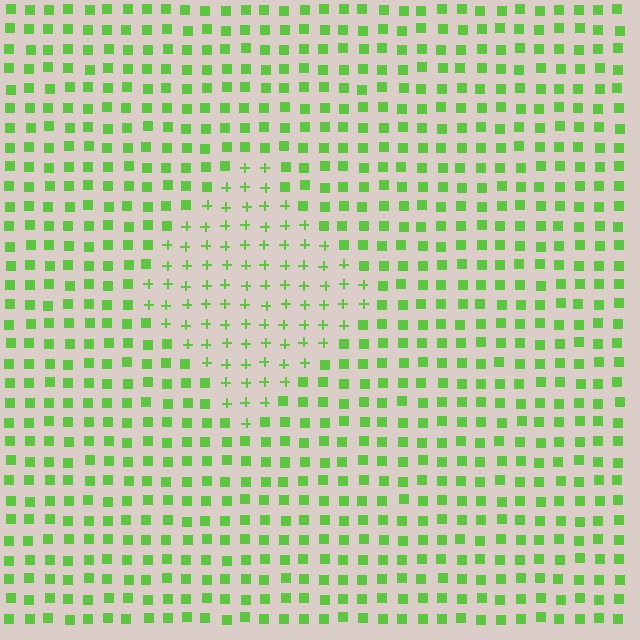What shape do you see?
I see a diamond.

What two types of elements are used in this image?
The image uses plus signs inside the diamond region and squares outside it.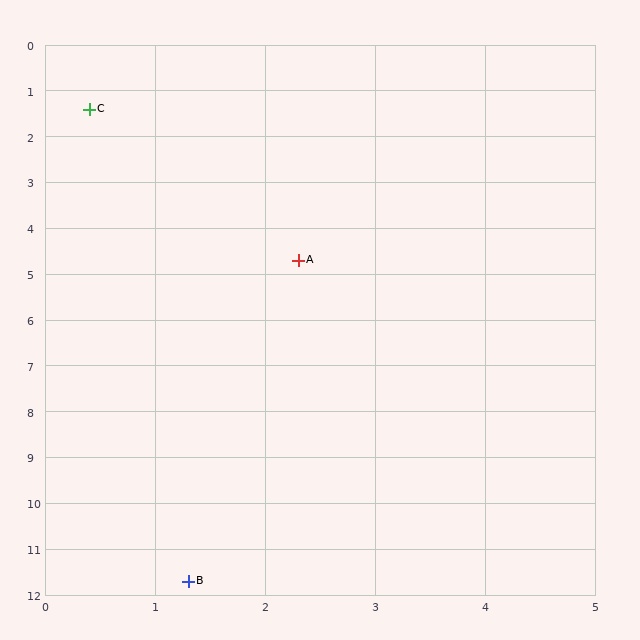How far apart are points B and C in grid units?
Points B and C are about 10.3 grid units apart.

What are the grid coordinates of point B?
Point B is at approximately (1.3, 11.7).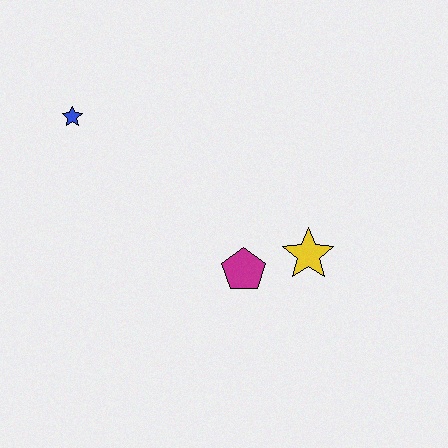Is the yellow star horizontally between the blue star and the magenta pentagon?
No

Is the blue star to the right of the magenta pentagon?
No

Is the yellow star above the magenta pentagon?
Yes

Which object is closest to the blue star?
The magenta pentagon is closest to the blue star.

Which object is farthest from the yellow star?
The blue star is farthest from the yellow star.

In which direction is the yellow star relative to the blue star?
The yellow star is to the right of the blue star.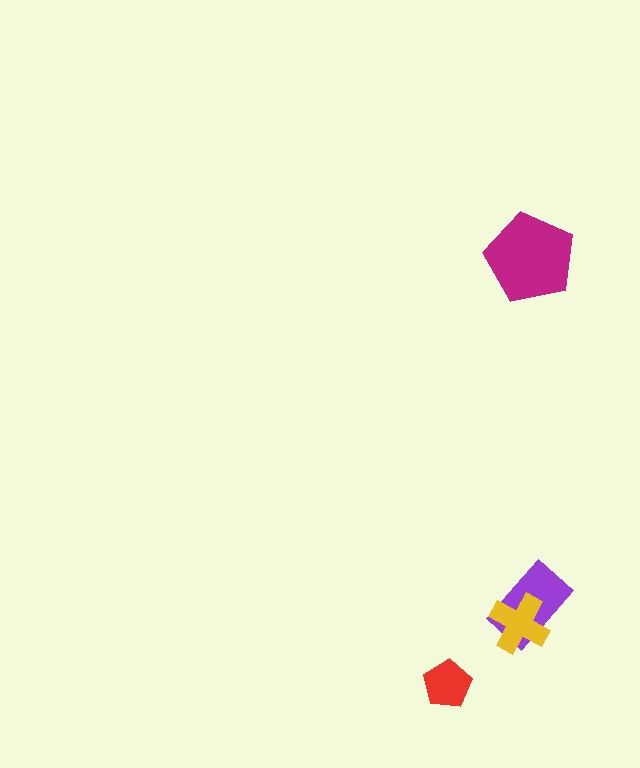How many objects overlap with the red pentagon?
0 objects overlap with the red pentagon.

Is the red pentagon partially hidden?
No, no other shape covers it.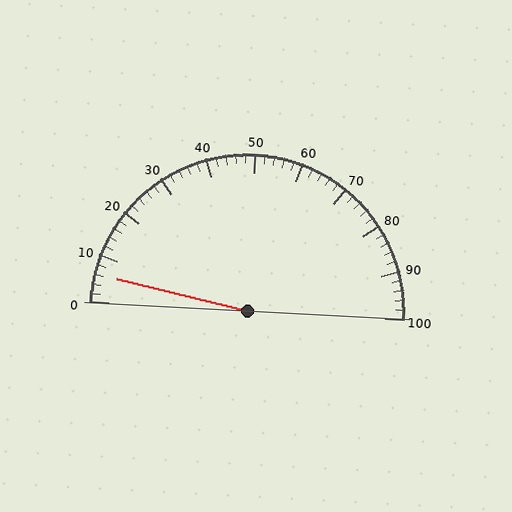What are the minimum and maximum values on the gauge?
The gauge ranges from 0 to 100.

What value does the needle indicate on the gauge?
The needle indicates approximately 6.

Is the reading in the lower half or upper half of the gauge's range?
The reading is in the lower half of the range (0 to 100).